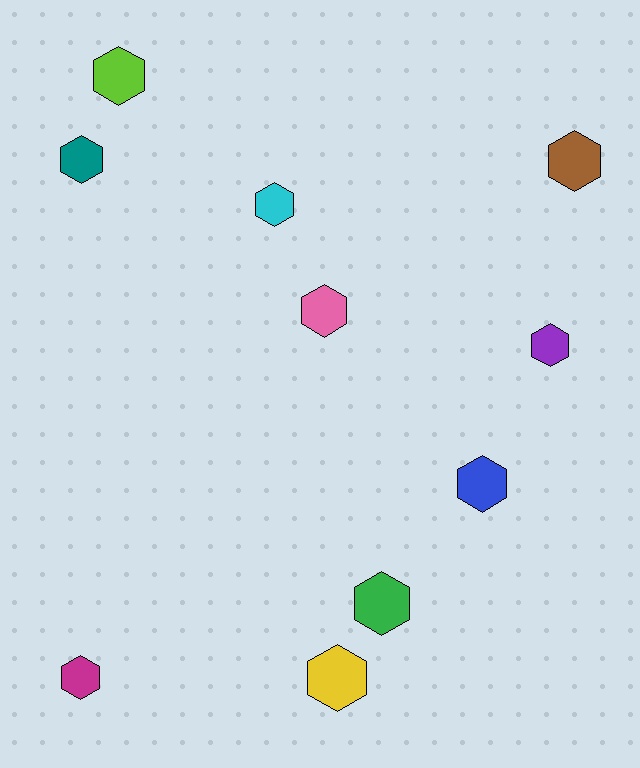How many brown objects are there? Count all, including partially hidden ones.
There is 1 brown object.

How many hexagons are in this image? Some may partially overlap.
There are 10 hexagons.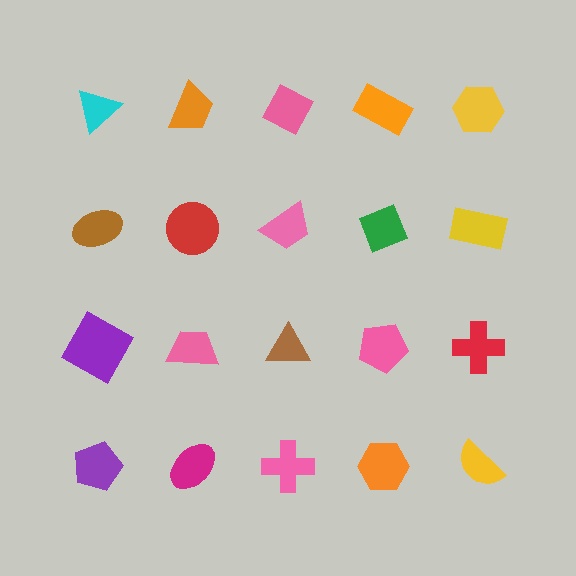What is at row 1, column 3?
A pink diamond.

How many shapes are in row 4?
5 shapes.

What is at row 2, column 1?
A brown ellipse.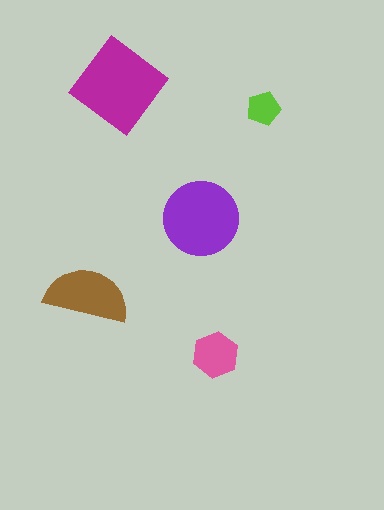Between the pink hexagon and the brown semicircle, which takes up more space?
The brown semicircle.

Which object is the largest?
The magenta diamond.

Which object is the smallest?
The lime pentagon.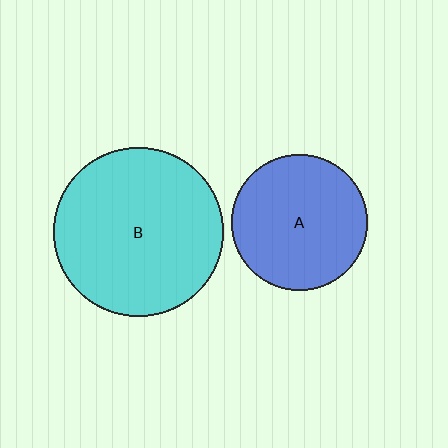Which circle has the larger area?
Circle B (cyan).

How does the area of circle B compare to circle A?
Approximately 1.5 times.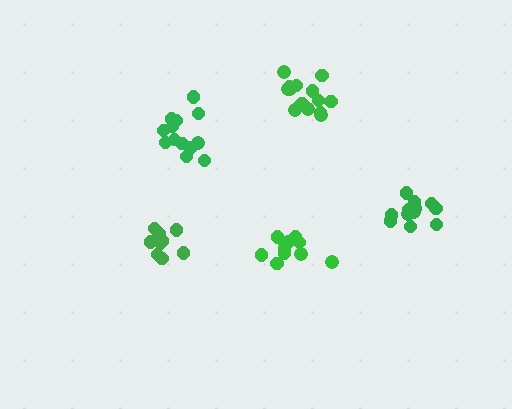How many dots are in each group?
Group 1: 15 dots, Group 2: 10 dots, Group 3: 12 dots, Group 4: 11 dots, Group 5: 13 dots (61 total).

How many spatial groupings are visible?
There are 5 spatial groupings.